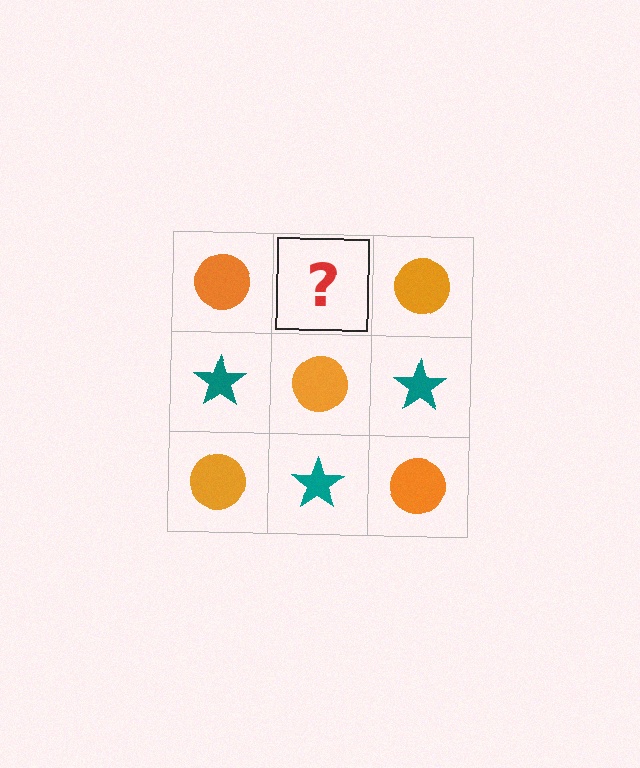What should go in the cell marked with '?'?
The missing cell should contain a teal star.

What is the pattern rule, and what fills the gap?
The rule is that it alternates orange circle and teal star in a checkerboard pattern. The gap should be filled with a teal star.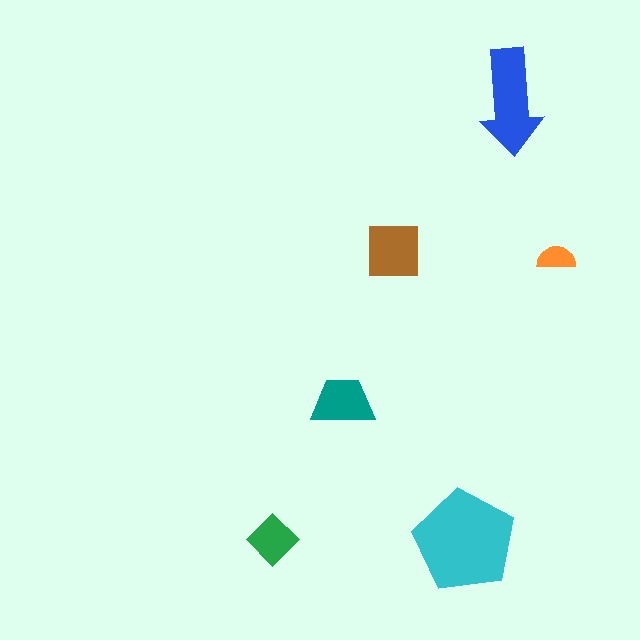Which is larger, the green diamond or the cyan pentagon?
The cyan pentagon.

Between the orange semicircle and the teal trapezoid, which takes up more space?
The teal trapezoid.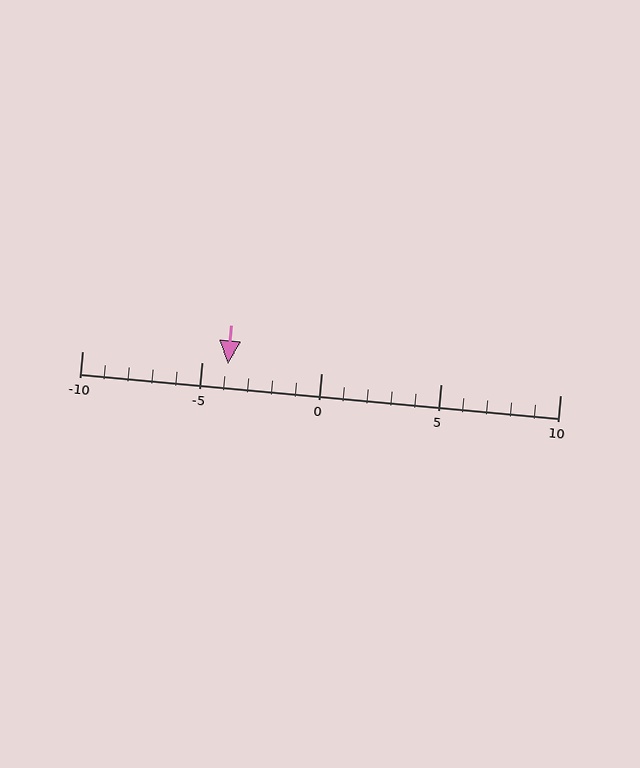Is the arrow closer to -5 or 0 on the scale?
The arrow is closer to -5.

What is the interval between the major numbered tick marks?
The major tick marks are spaced 5 units apart.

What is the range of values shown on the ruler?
The ruler shows values from -10 to 10.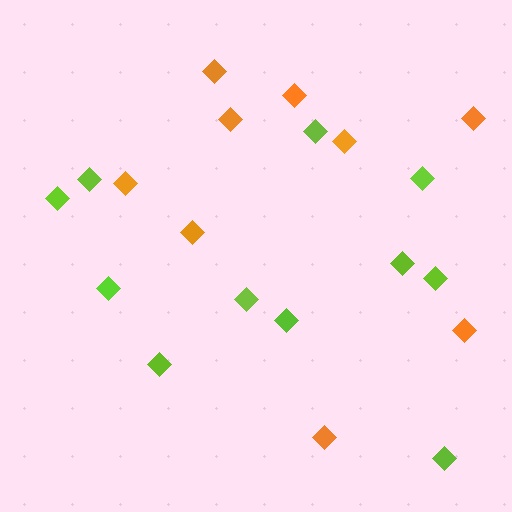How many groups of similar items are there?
There are 2 groups: one group of lime diamonds (11) and one group of orange diamonds (9).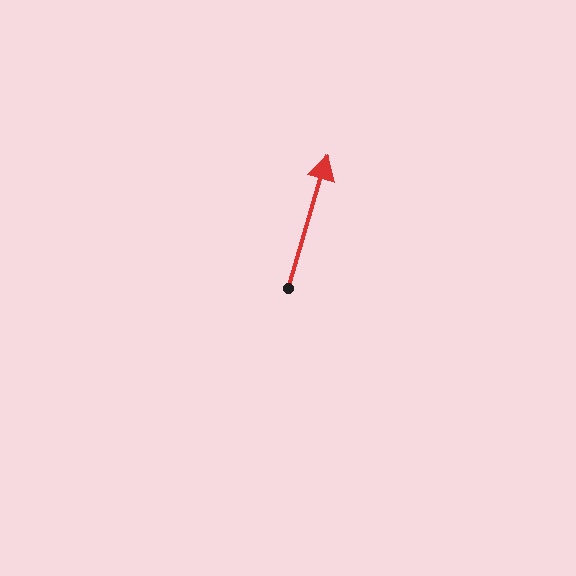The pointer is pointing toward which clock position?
Roughly 1 o'clock.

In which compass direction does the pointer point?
North.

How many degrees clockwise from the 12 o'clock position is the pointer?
Approximately 17 degrees.